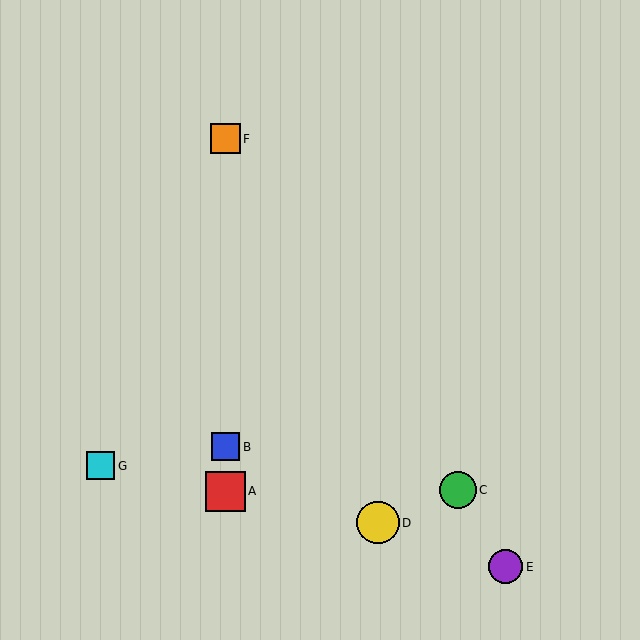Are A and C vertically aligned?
No, A is at x≈226 and C is at x≈458.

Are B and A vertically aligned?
Yes, both are at x≈226.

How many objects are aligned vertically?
3 objects (A, B, F) are aligned vertically.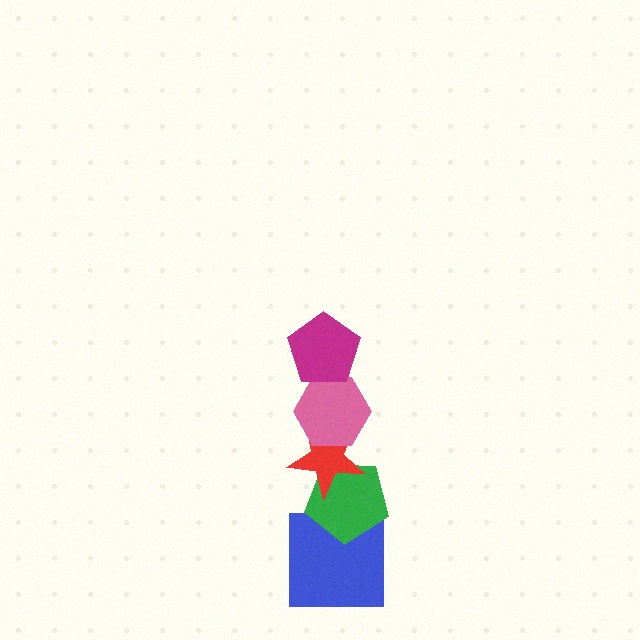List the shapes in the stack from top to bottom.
From top to bottom: the magenta pentagon, the pink hexagon, the red star, the green pentagon, the blue square.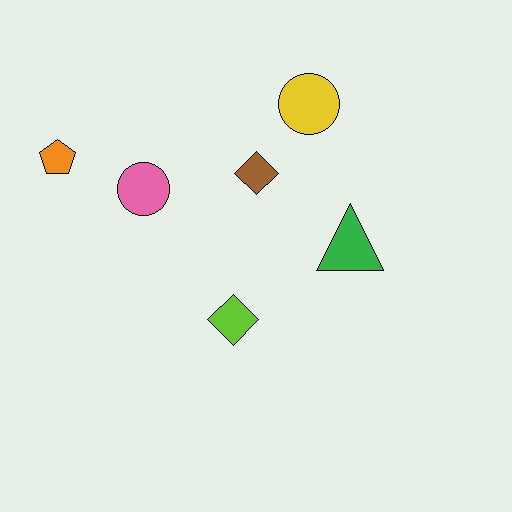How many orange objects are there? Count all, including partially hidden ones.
There is 1 orange object.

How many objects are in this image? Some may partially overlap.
There are 6 objects.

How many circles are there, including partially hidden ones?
There are 2 circles.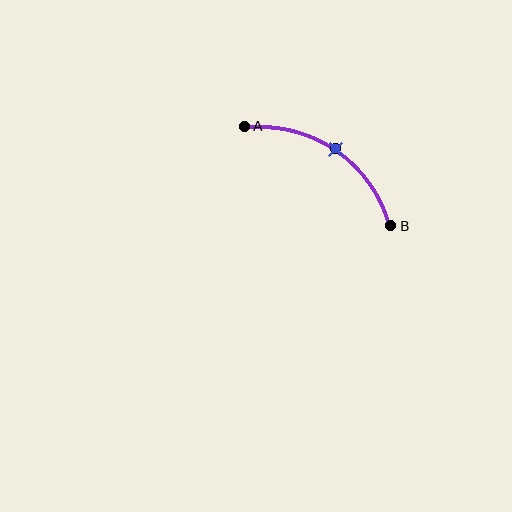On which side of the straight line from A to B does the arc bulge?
The arc bulges above and to the right of the straight line connecting A and B.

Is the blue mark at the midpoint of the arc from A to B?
Yes. The blue mark lies on the arc at equal arc-length from both A and B — it is the arc midpoint.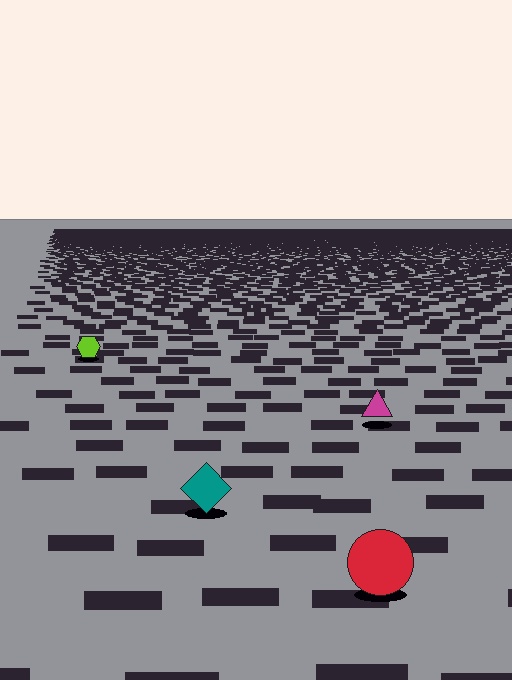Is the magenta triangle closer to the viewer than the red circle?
No. The red circle is closer — you can tell from the texture gradient: the ground texture is coarser near it.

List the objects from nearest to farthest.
From nearest to farthest: the red circle, the teal diamond, the magenta triangle, the lime hexagon.